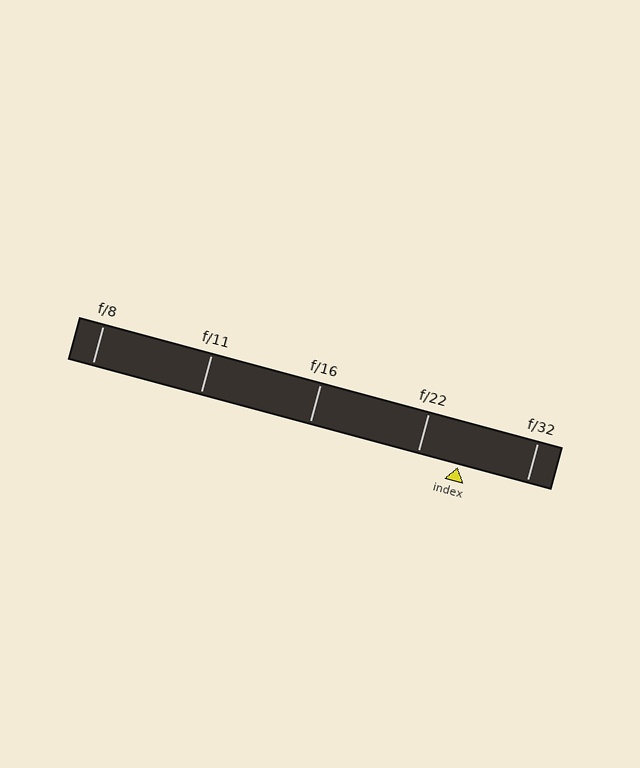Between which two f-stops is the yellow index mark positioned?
The index mark is between f/22 and f/32.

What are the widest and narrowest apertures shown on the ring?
The widest aperture shown is f/8 and the narrowest is f/32.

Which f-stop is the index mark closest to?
The index mark is closest to f/22.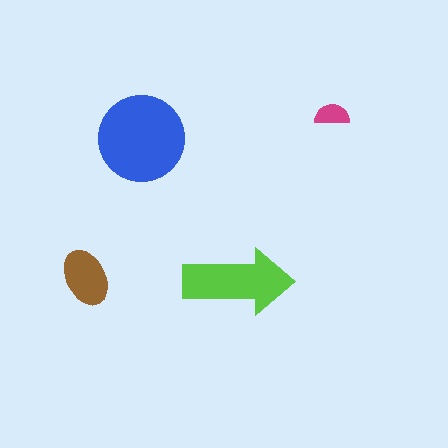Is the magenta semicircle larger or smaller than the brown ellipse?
Smaller.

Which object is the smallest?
The magenta semicircle.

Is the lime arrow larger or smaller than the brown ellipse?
Larger.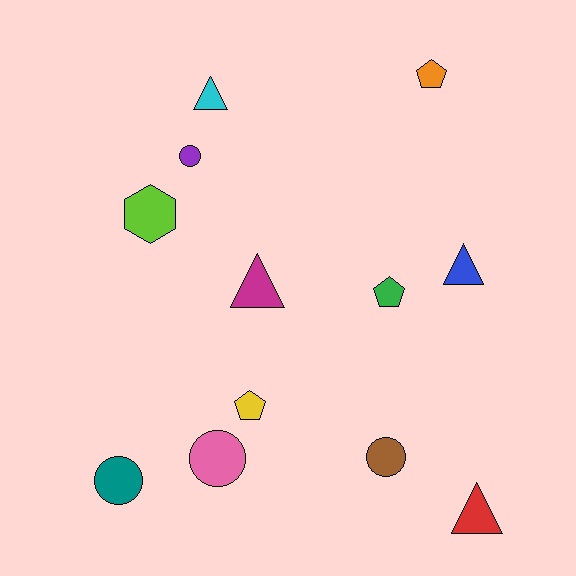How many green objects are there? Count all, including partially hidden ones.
There is 1 green object.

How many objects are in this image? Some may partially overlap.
There are 12 objects.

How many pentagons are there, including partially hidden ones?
There are 3 pentagons.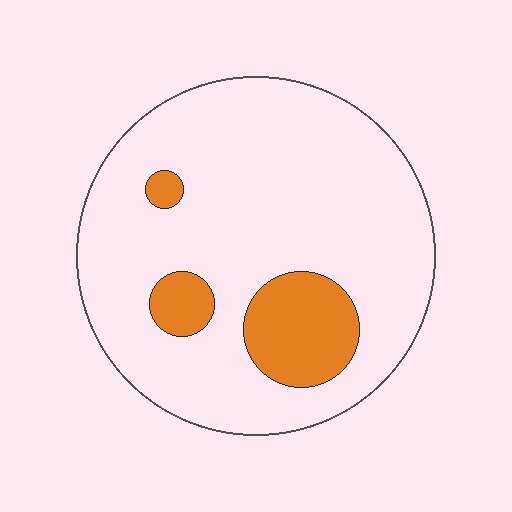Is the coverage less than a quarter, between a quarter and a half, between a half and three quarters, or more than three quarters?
Less than a quarter.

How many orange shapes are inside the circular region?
3.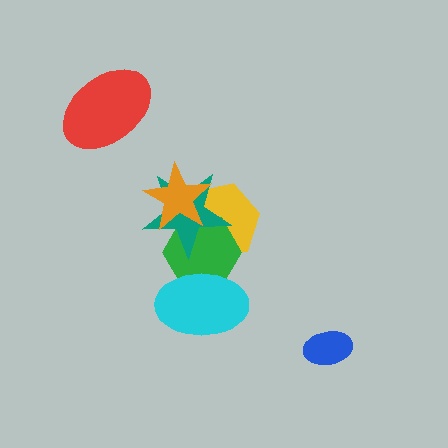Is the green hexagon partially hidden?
Yes, it is partially covered by another shape.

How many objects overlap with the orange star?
3 objects overlap with the orange star.